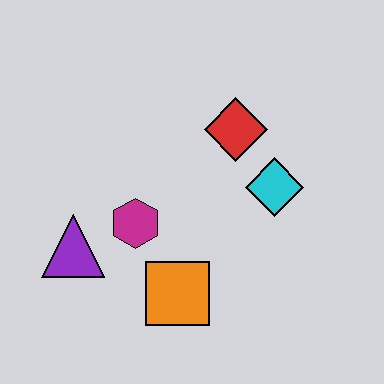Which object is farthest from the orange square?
The red diamond is farthest from the orange square.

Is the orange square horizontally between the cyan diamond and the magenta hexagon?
Yes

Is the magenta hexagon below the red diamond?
Yes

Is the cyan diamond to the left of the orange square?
No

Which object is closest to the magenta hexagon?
The purple triangle is closest to the magenta hexagon.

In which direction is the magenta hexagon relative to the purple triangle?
The magenta hexagon is to the right of the purple triangle.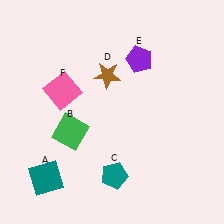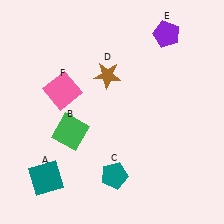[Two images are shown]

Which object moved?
The purple pentagon (E) moved right.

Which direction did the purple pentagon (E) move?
The purple pentagon (E) moved right.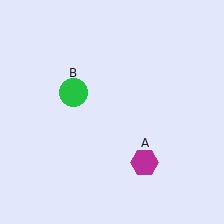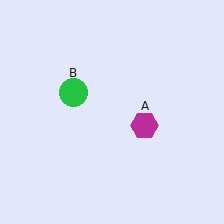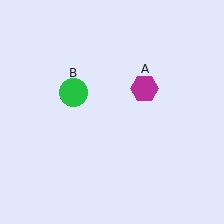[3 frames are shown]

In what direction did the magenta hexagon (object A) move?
The magenta hexagon (object A) moved up.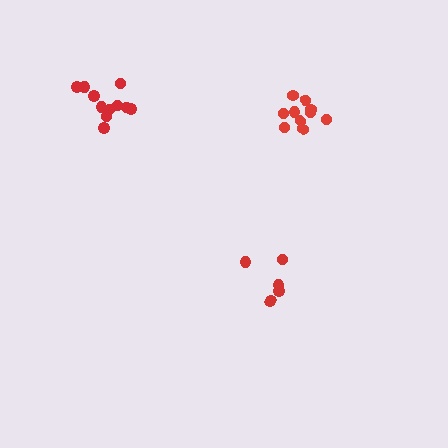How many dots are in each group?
Group 1: 5 dots, Group 2: 11 dots, Group 3: 10 dots (26 total).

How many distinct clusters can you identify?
There are 3 distinct clusters.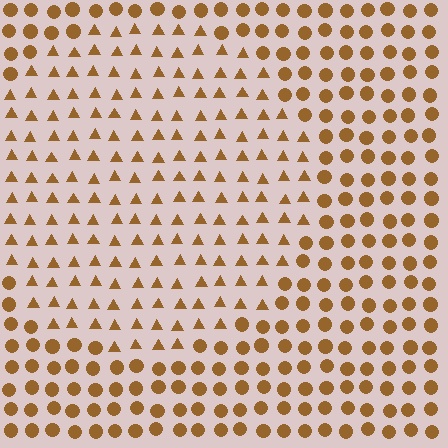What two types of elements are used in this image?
The image uses triangles inside the circle region and circles outside it.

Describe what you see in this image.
The image is filled with small brown elements arranged in a uniform grid. A circle-shaped region contains triangles, while the surrounding area contains circles. The boundary is defined purely by the change in element shape.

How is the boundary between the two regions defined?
The boundary is defined by a change in element shape: triangles inside vs. circles outside. All elements share the same color and spacing.